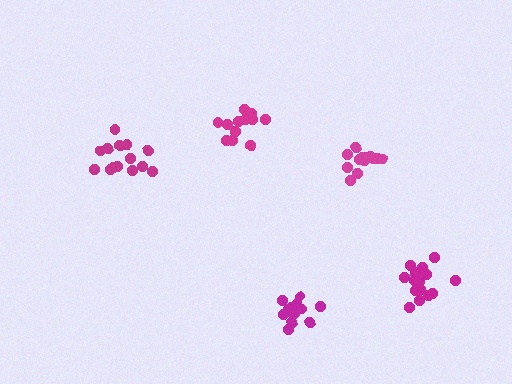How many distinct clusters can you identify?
There are 5 distinct clusters.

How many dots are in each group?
Group 1: 13 dots, Group 2: 14 dots, Group 3: 13 dots, Group 4: 15 dots, Group 5: 16 dots (71 total).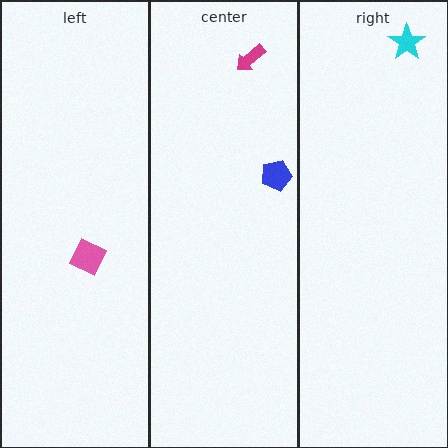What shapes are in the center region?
The blue pentagon, the magenta arrow.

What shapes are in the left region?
The pink diamond.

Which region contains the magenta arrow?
The center region.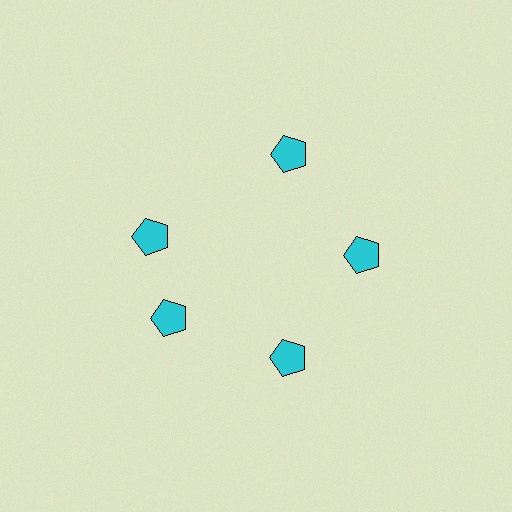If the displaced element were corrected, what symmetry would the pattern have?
It would have 5-fold rotational symmetry — the pattern would map onto itself every 72 degrees.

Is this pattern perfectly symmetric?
No. The 5 cyan pentagons are arranged in a ring, but one element near the 10 o'clock position is rotated out of alignment along the ring, breaking the 5-fold rotational symmetry.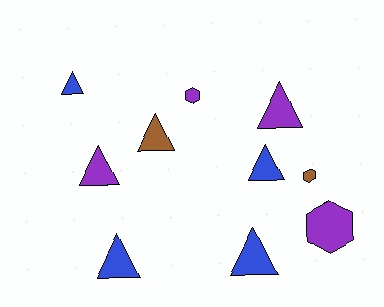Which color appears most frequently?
Blue, with 4 objects.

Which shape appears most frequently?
Triangle, with 7 objects.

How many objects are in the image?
There are 10 objects.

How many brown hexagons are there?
There is 1 brown hexagon.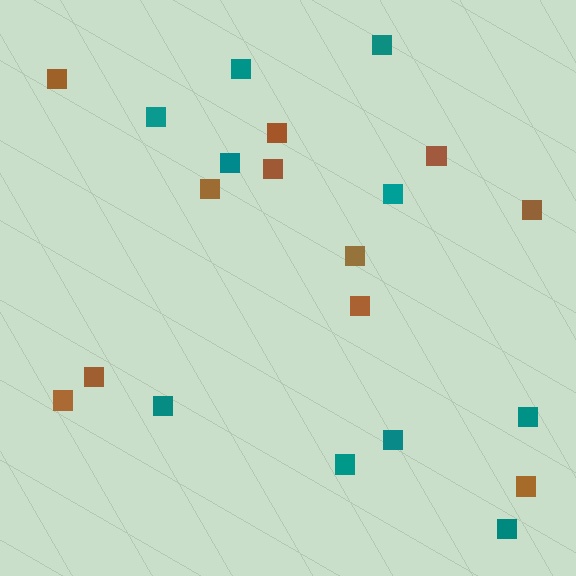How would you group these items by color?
There are 2 groups: one group of brown squares (11) and one group of teal squares (10).